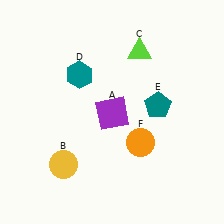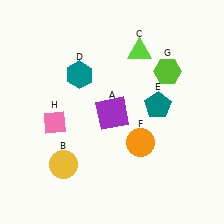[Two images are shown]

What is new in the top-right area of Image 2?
A lime hexagon (G) was added in the top-right area of Image 2.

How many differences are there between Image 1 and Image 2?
There are 2 differences between the two images.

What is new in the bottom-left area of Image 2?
A pink diamond (H) was added in the bottom-left area of Image 2.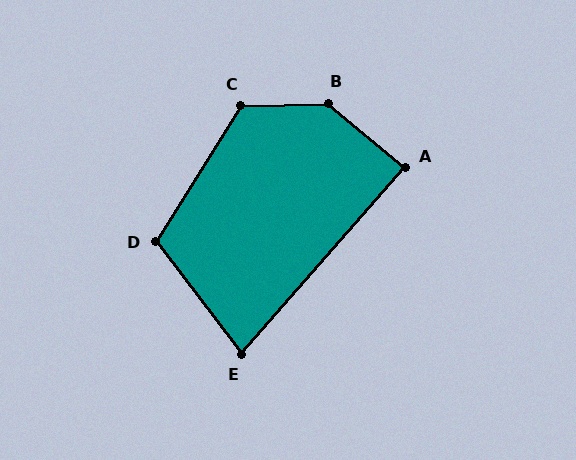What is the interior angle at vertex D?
Approximately 111 degrees (obtuse).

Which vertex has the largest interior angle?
B, at approximately 138 degrees.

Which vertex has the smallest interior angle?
E, at approximately 78 degrees.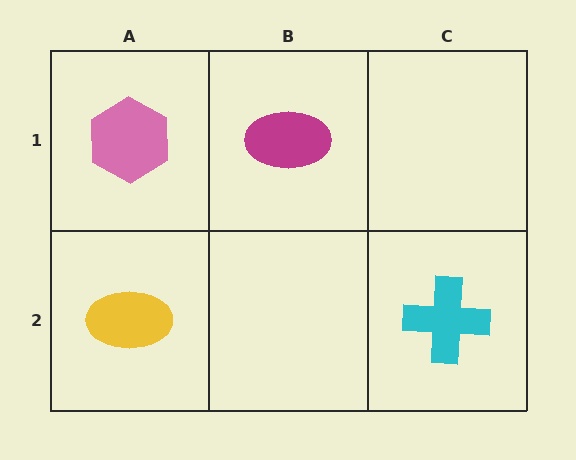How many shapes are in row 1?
2 shapes.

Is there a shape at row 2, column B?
No, that cell is empty.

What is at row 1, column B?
A magenta ellipse.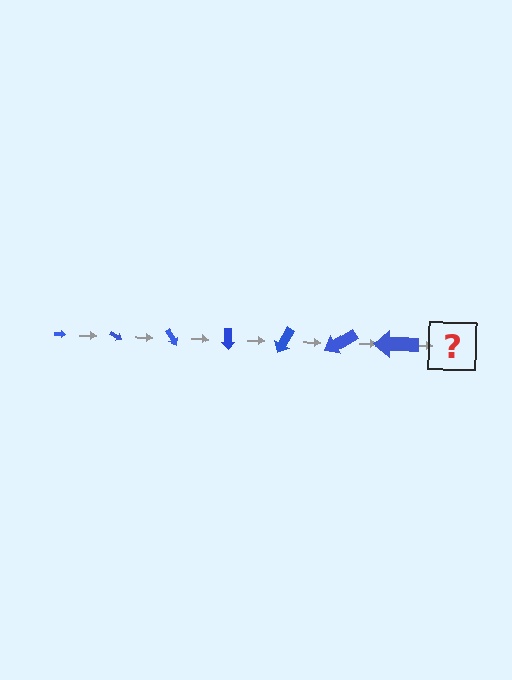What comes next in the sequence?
The next element should be an arrow, larger than the previous one and rotated 210 degrees from the start.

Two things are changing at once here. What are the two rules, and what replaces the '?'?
The two rules are that the arrow grows larger each step and it rotates 30 degrees each step. The '?' should be an arrow, larger than the previous one and rotated 210 degrees from the start.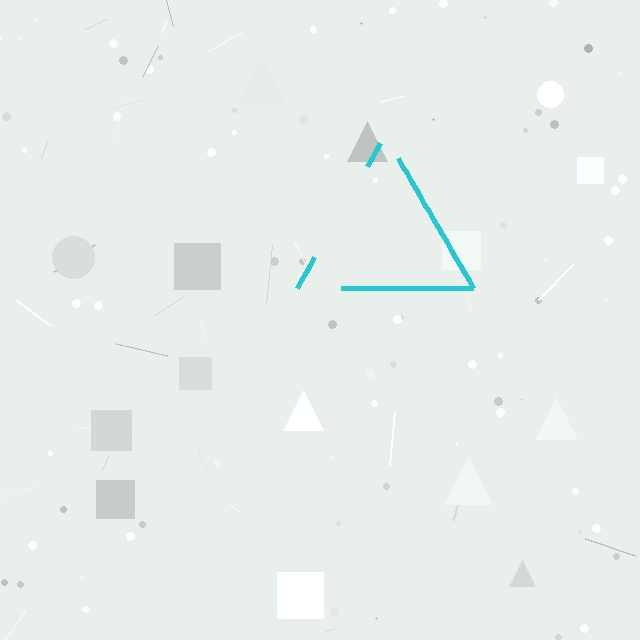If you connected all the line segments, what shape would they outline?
They would outline a triangle.